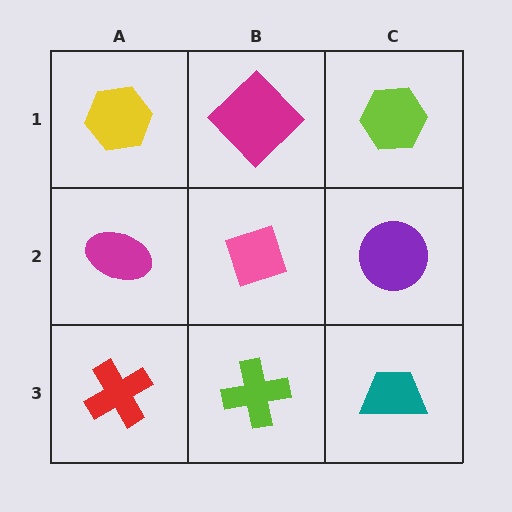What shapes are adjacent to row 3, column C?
A purple circle (row 2, column C), a lime cross (row 3, column B).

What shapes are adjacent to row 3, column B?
A pink diamond (row 2, column B), a red cross (row 3, column A), a teal trapezoid (row 3, column C).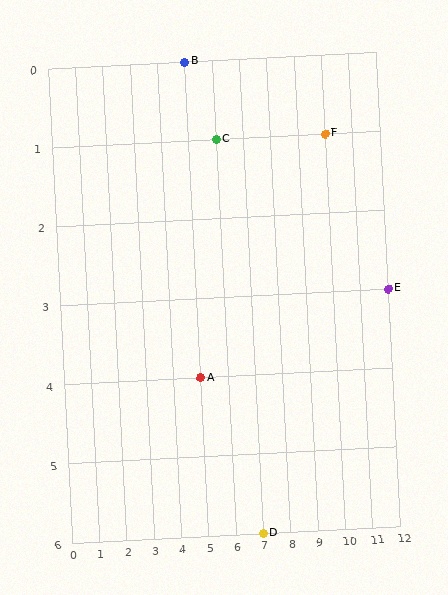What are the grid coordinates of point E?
Point E is at grid coordinates (12, 3).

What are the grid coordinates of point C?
Point C is at grid coordinates (6, 1).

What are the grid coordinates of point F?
Point F is at grid coordinates (10, 1).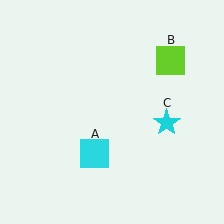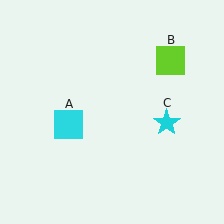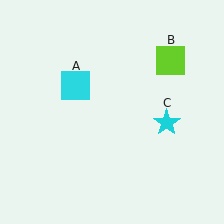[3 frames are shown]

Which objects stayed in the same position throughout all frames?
Lime square (object B) and cyan star (object C) remained stationary.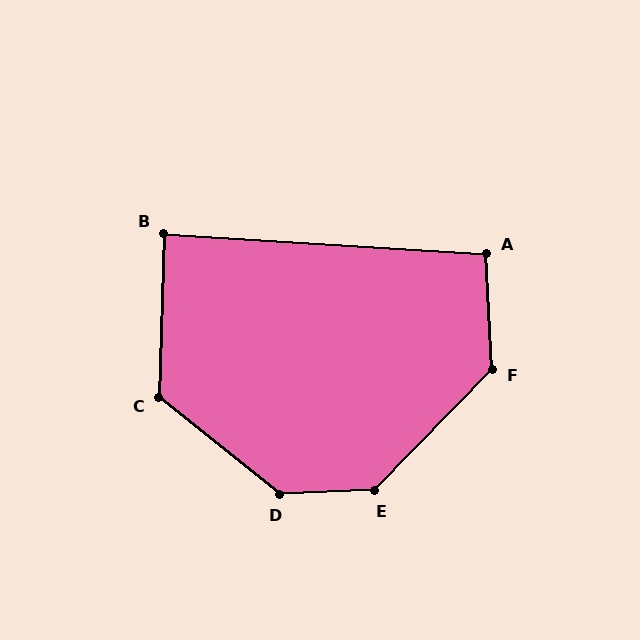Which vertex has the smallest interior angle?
B, at approximately 88 degrees.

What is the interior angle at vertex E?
Approximately 137 degrees (obtuse).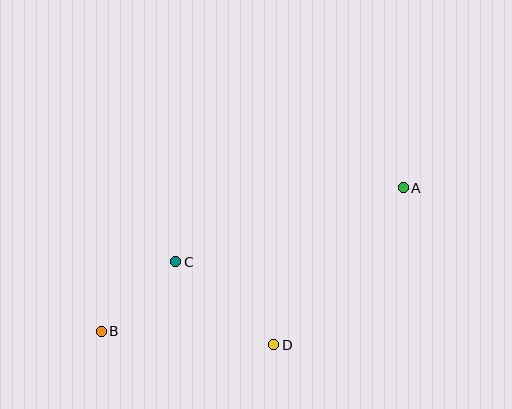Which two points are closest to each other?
Points B and C are closest to each other.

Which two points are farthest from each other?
Points A and B are farthest from each other.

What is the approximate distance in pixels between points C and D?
The distance between C and D is approximately 129 pixels.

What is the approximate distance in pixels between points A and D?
The distance between A and D is approximately 204 pixels.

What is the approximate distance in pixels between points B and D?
The distance between B and D is approximately 173 pixels.